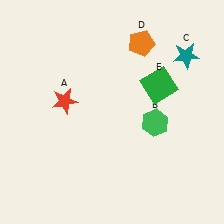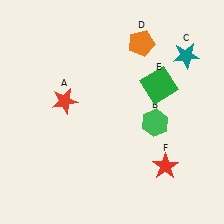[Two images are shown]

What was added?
A red star (F) was added in Image 2.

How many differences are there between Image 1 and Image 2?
There is 1 difference between the two images.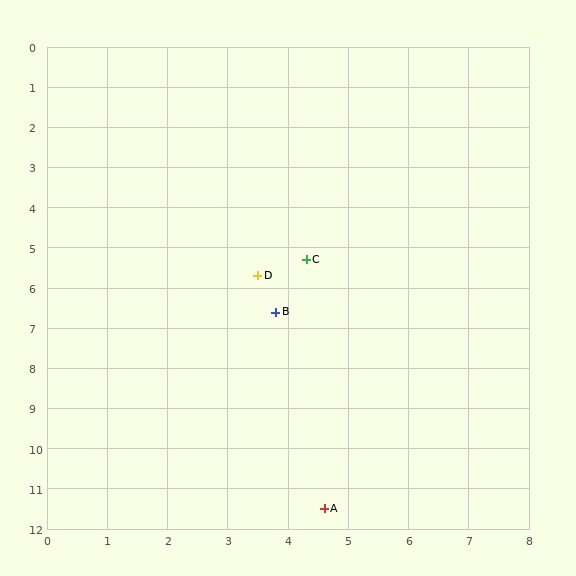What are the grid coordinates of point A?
Point A is at approximately (4.6, 11.5).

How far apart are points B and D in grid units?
Points B and D are about 0.9 grid units apart.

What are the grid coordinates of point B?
Point B is at approximately (3.8, 6.6).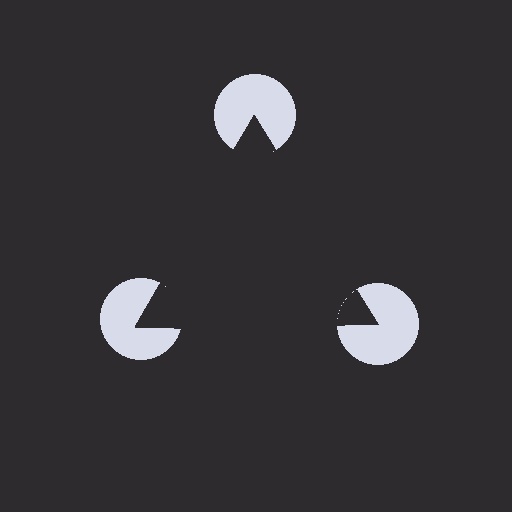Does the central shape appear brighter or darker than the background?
It typically appears slightly darker than the background, even though no actual brightness change is drawn.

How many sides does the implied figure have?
3 sides.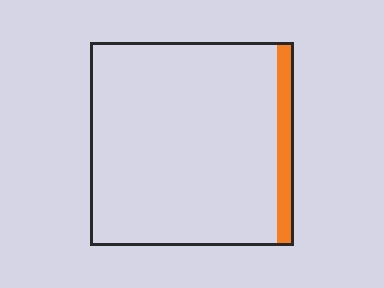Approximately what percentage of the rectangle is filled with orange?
Approximately 10%.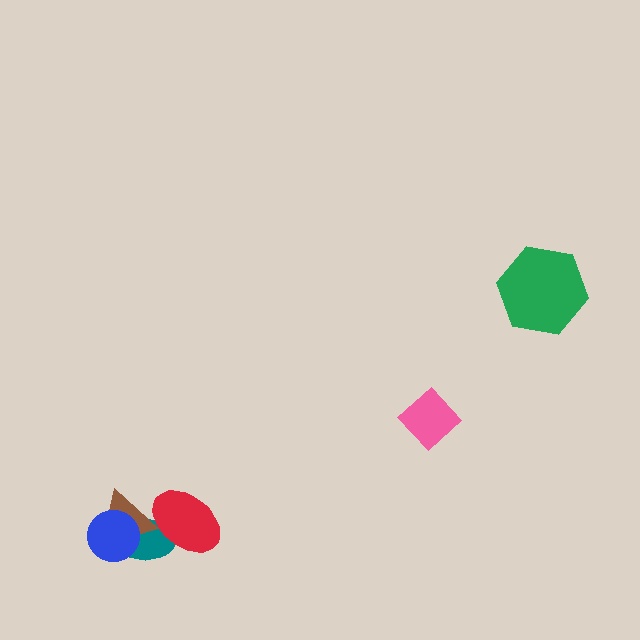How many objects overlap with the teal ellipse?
3 objects overlap with the teal ellipse.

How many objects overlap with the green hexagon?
0 objects overlap with the green hexagon.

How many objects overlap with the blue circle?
2 objects overlap with the blue circle.